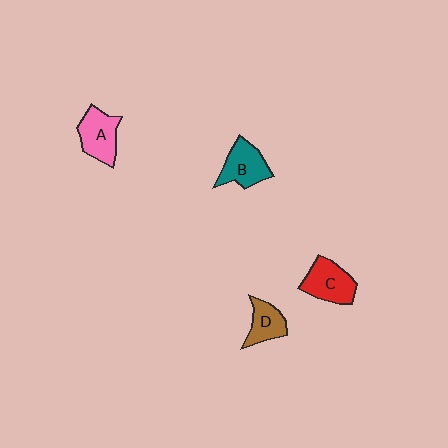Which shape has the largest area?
Shape C (red).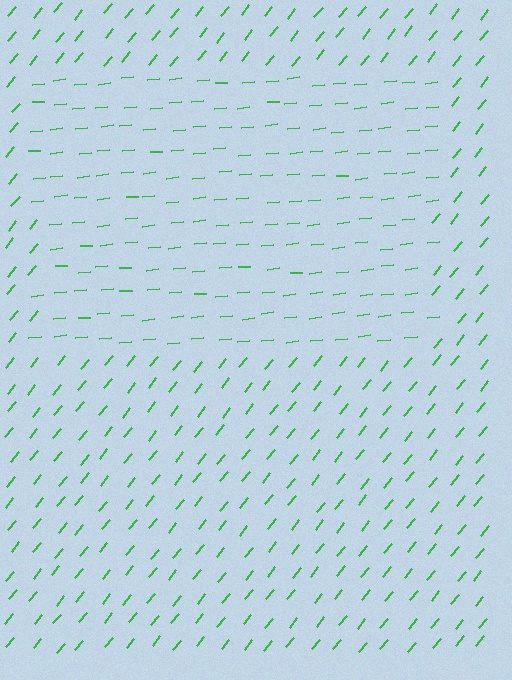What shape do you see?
I see a rectangle.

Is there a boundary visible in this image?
Yes, there is a texture boundary formed by a change in line orientation.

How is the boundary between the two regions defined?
The boundary is defined purely by a change in line orientation (approximately 45 degrees difference). All lines are the same color and thickness.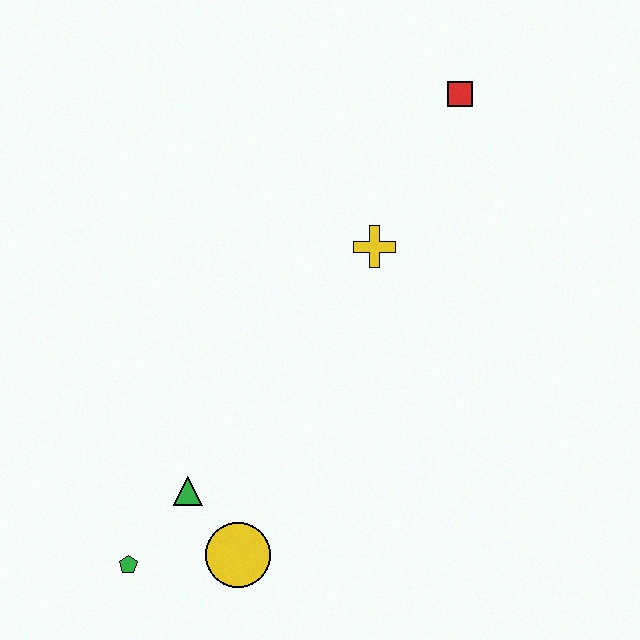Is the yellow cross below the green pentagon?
No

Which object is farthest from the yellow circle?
The red square is farthest from the yellow circle.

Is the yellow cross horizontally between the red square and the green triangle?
Yes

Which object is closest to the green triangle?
The yellow circle is closest to the green triangle.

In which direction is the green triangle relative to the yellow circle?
The green triangle is above the yellow circle.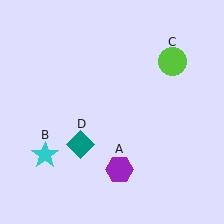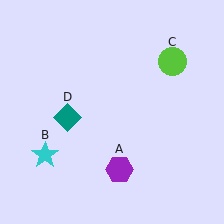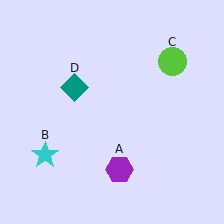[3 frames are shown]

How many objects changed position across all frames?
1 object changed position: teal diamond (object D).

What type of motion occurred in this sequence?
The teal diamond (object D) rotated clockwise around the center of the scene.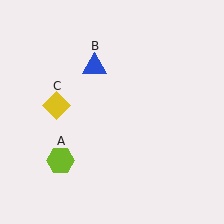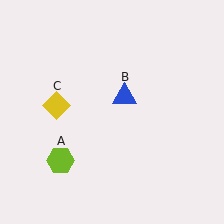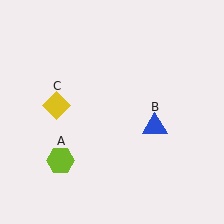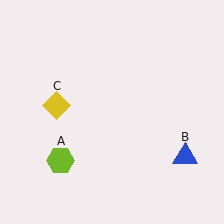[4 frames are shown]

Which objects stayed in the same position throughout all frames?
Lime hexagon (object A) and yellow diamond (object C) remained stationary.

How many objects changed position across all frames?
1 object changed position: blue triangle (object B).